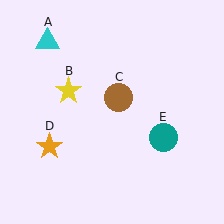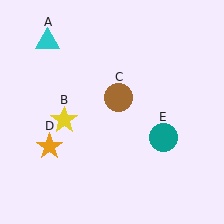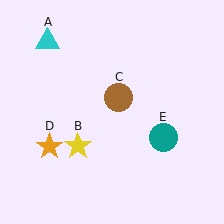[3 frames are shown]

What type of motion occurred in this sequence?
The yellow star (object B) rotated counterclockwise around the center of the scene.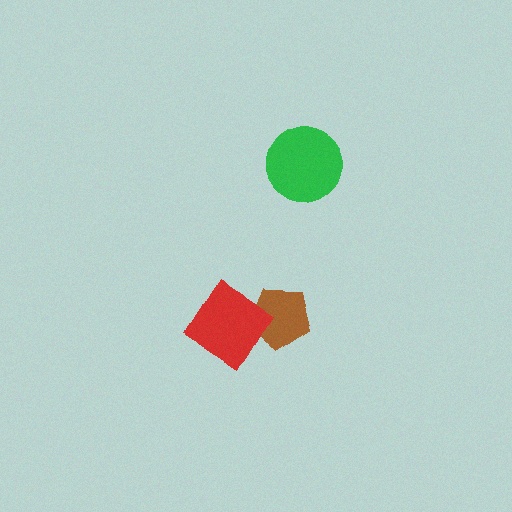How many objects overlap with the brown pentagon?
1 object overlaps with the brown pentagon.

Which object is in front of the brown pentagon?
The red diamond is in front of the brown pentagon.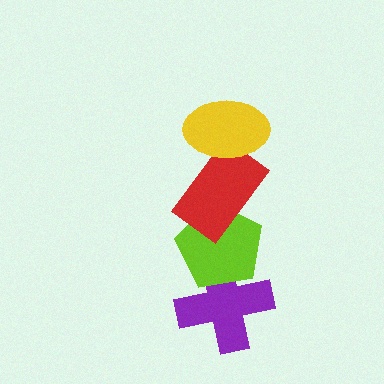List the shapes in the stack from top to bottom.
From top to bottom: the yellow ellipse, the red rectangle, the lime pentagon, the purple cross.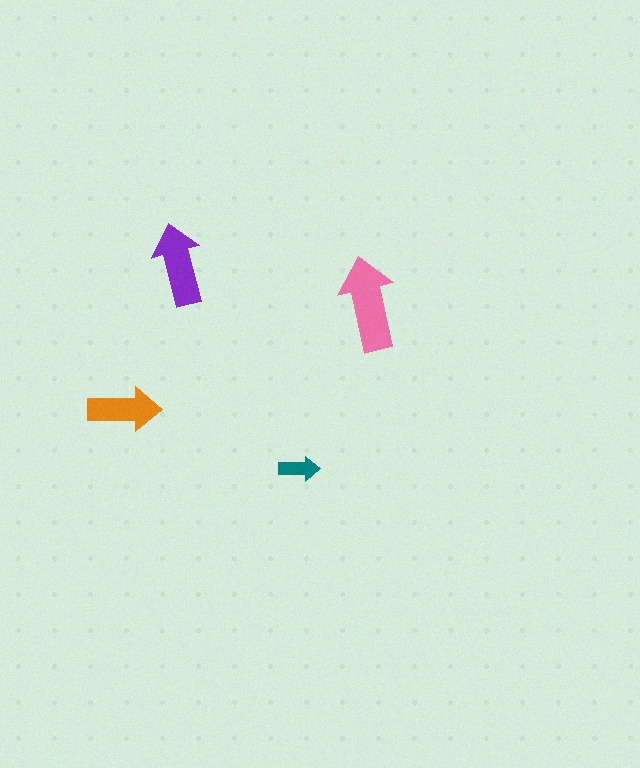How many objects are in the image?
There are 4 objects in the image.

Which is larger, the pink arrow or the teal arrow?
The pink one.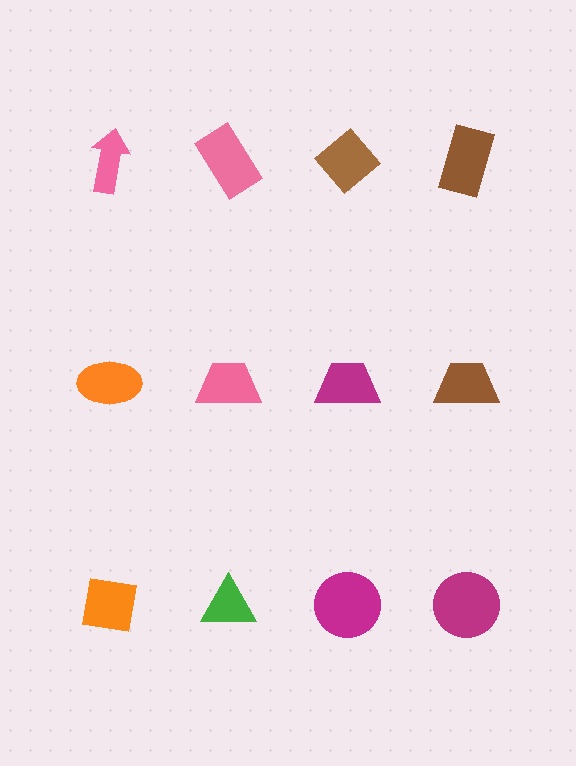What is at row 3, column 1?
An orange square.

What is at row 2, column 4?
A brown trapezoid.